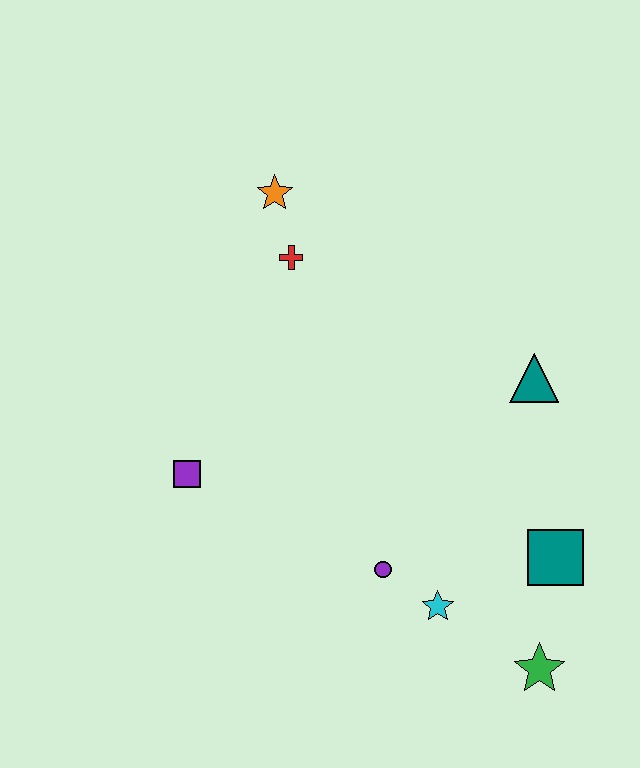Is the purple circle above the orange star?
No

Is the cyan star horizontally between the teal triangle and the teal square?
No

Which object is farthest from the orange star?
The green star is farthest from the orange star.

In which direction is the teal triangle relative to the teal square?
The teal triangle is above the teal square.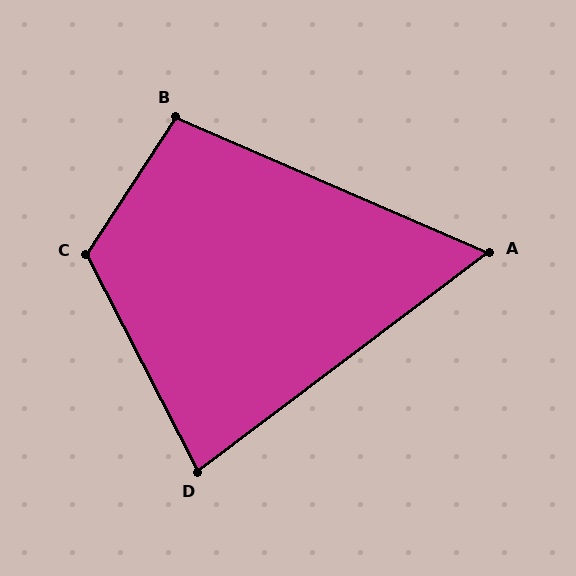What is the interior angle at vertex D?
Approximately 80 degrees (acute).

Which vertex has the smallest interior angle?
A, at approximately 60 degrees.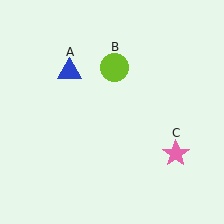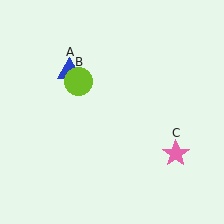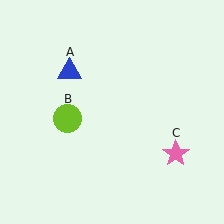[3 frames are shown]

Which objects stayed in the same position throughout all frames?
Blue triangle (object A) and pink star (object C) remained stationary.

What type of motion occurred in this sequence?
The lime circle (object B) rotated counterclockwise around the center of the scene.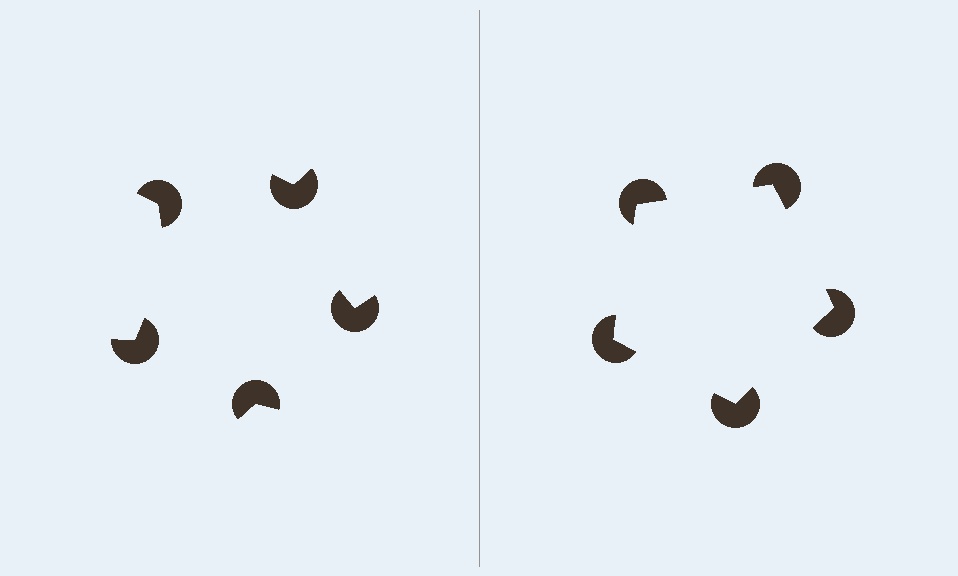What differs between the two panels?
The pac-man discs are positioned identically on both sides; only the wedge orientations differ. On the right they align to a pentagon; on the left they are misaligned.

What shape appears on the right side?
An illusory pentagon.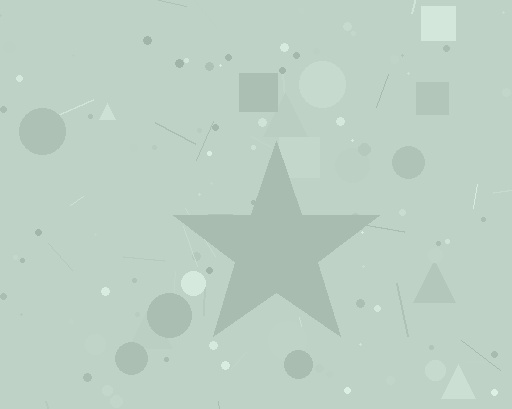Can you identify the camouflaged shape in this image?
The camouflaged shape is a star.